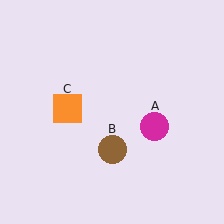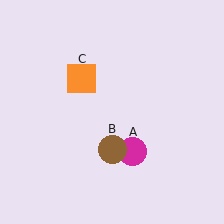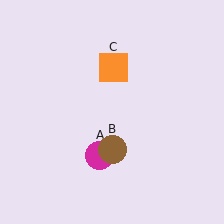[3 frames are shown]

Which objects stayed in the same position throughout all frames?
Brown circle (object B) remained stationary.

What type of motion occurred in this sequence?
The magenta circle (object A), orange square (object C) rotated clockwise around the center of the scene.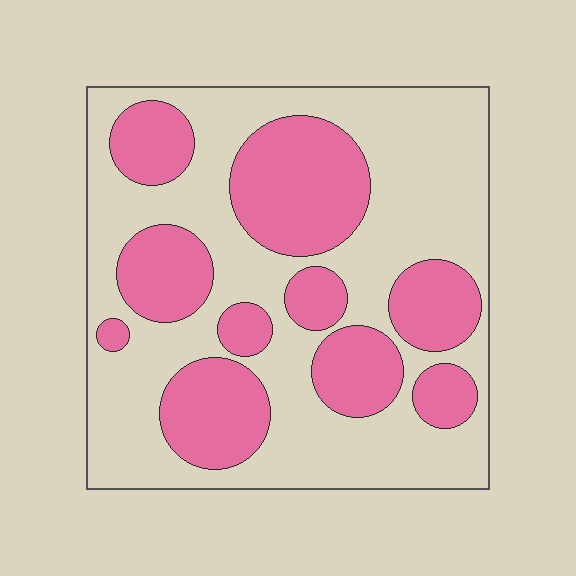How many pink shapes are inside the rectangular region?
10.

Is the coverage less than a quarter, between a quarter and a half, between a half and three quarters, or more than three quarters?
Between a quarter and a half.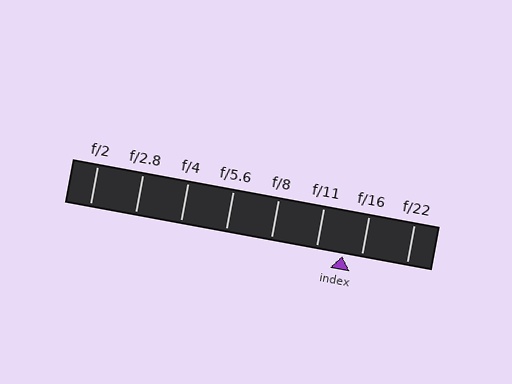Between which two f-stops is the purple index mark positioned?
The index mark is between f/11 and f/16.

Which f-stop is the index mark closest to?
The index mark is closest to f/16.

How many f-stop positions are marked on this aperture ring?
There are 8 f-stop positions marked.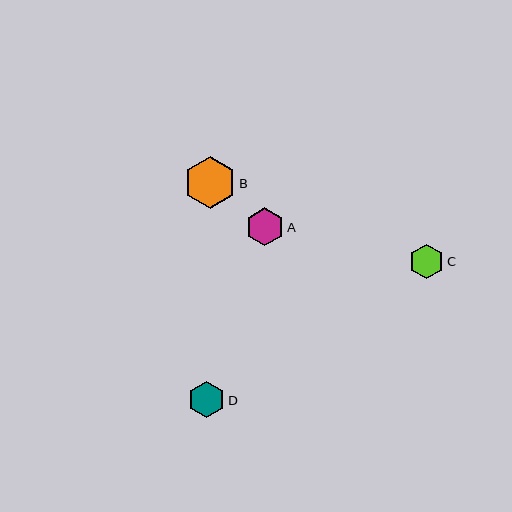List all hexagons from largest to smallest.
From largest to smallest: B, A, D, C.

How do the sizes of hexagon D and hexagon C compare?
Hexagon D and hexagon C are approximately the same size.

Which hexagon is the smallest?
Hexagon C is the smallest with a size of approximately 34 pixels.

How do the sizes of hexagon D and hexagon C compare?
Hexagon D and hexagon C are approximately the same size.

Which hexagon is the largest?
Hexagon B is the largest with a size of approximately 52 pixels.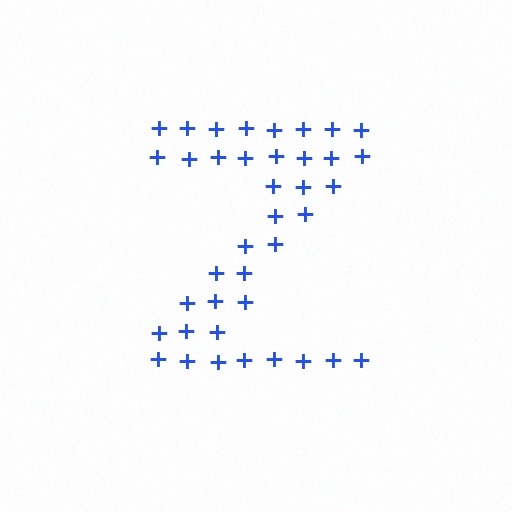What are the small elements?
The small elements are plus signs.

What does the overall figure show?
The overall figure shows the letter Z.